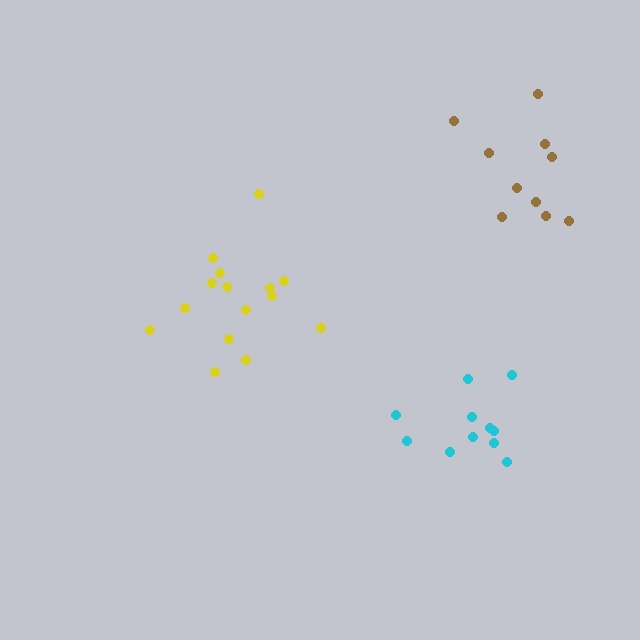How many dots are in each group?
Group 1: 11 dots, Group 2: 10 dots, Group 3: 15 dots (36 total).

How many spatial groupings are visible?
There are 3 spatial groupings.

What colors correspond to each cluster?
The clusters are colored: cyan, brown, yellow.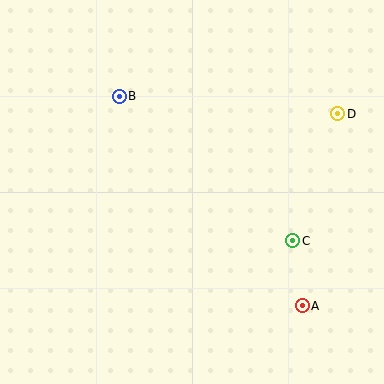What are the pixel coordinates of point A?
Point A is at (302, 306).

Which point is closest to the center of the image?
Point C at (293, 241) is closest to the center.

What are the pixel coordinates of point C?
Point C is at (293, 241).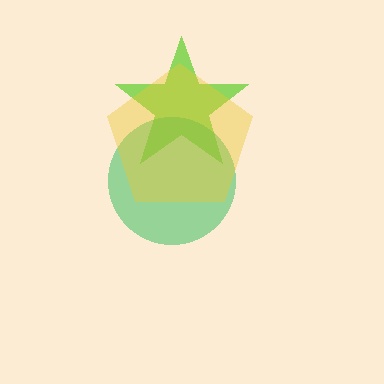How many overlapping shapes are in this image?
There are 3 overlapping shapes in the image.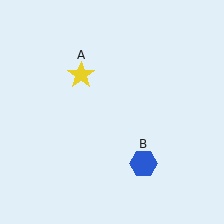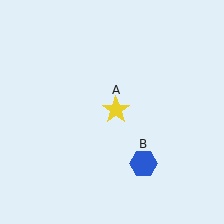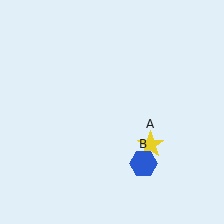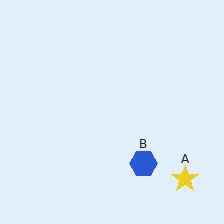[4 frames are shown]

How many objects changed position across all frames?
1 object changed position: yellow star (object A).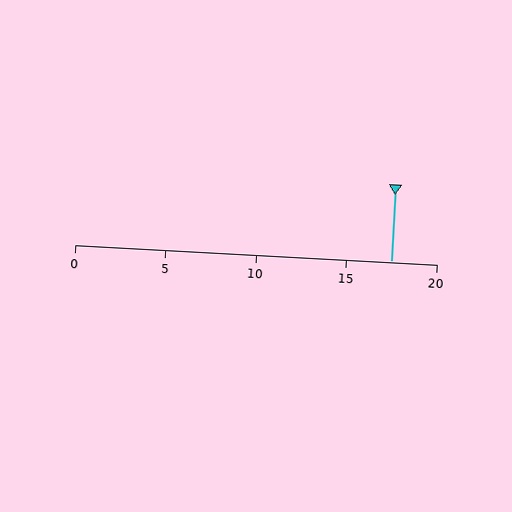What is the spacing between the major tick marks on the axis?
The major ticks are spaced 5 apart.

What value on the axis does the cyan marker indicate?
The marker indicates approximately 17.5.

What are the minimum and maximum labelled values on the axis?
The axis runs from 0 to 20.